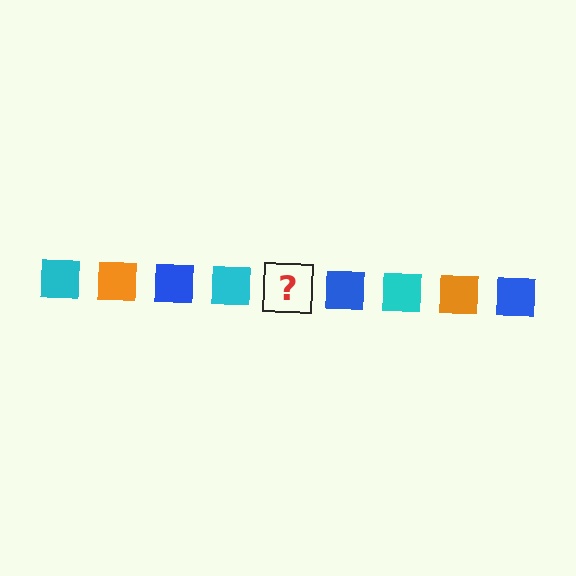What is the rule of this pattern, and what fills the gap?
The rule is that the pattern cycles through cyan, orange, blue squares. The gap should be filled with an orange square.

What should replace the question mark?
The question mark should be replaced with an orange square.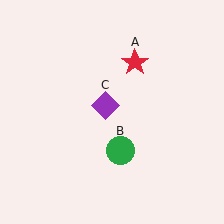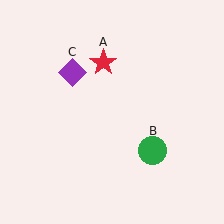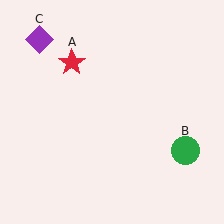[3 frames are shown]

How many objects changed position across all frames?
3 objects changed position: red star (object A), green circle (object B), purple diamond (object C).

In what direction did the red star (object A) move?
The red star (object A) moved left.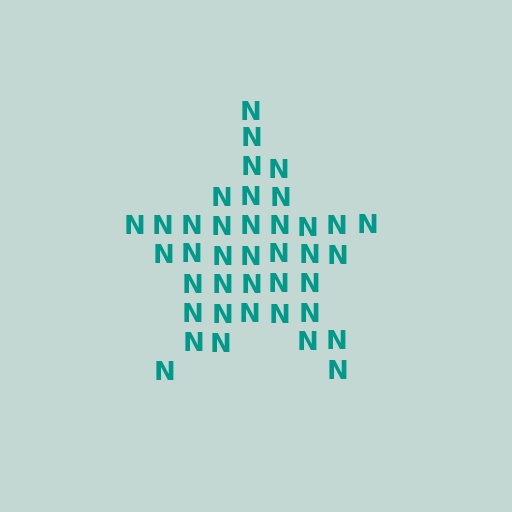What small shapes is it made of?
It is made of small letter N's.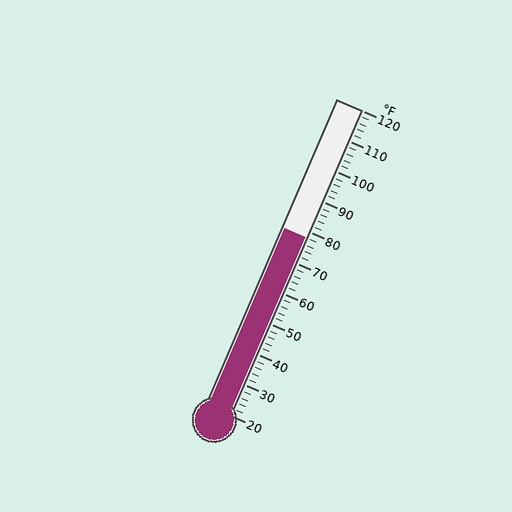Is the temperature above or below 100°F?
The temperature is below 100°F.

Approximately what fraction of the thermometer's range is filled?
The thermometer is filled to approximately 60% of its range.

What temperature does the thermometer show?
The thermometer shows approximately 78°F.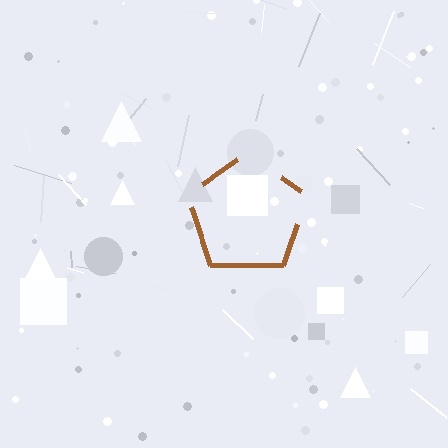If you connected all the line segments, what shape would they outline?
They would outline a pentagon.